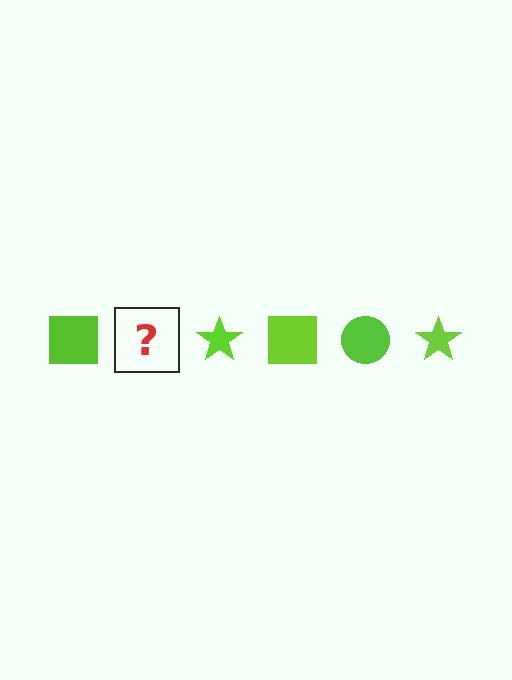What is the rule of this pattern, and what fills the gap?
The rule is that the pattern cycles through square, circle, star shapes in lime. The gap should be filled with a lime circle.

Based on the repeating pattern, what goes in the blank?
The blank should be a lime circle.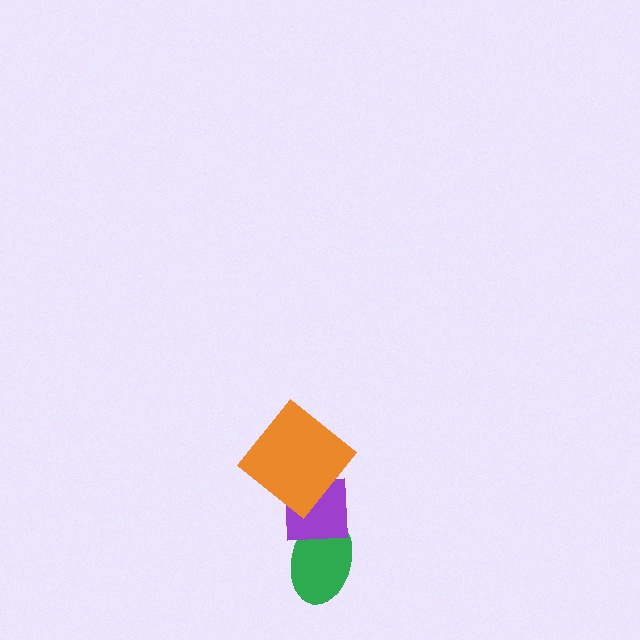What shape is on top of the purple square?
The orange diamond is on top of the purple square.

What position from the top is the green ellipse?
The green ellipse is 3rd from the top.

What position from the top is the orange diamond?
The orange diamond is 1st from the top.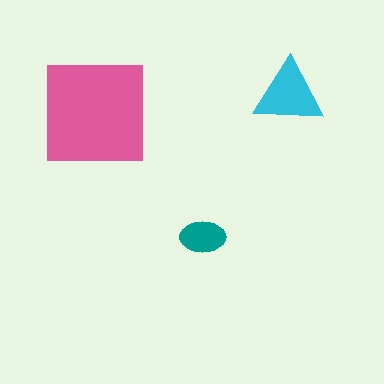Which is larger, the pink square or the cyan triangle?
The pink square.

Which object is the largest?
The pink square.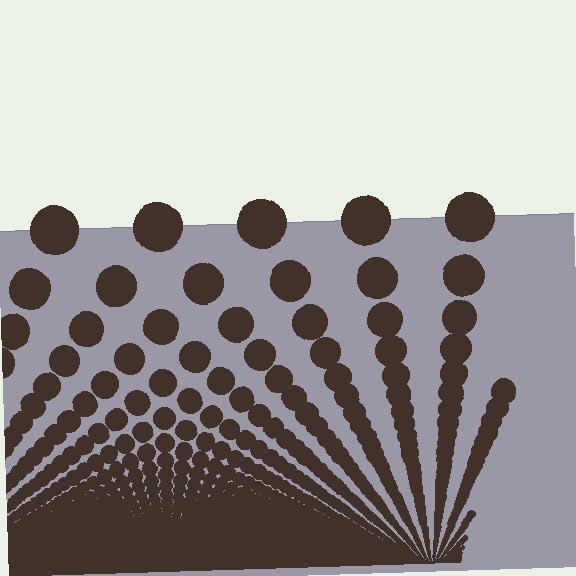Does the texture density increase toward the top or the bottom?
Density increases toward the bottom.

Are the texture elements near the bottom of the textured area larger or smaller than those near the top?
Smaller. The gradient is inverted — elements near the bottom are smaller and denser.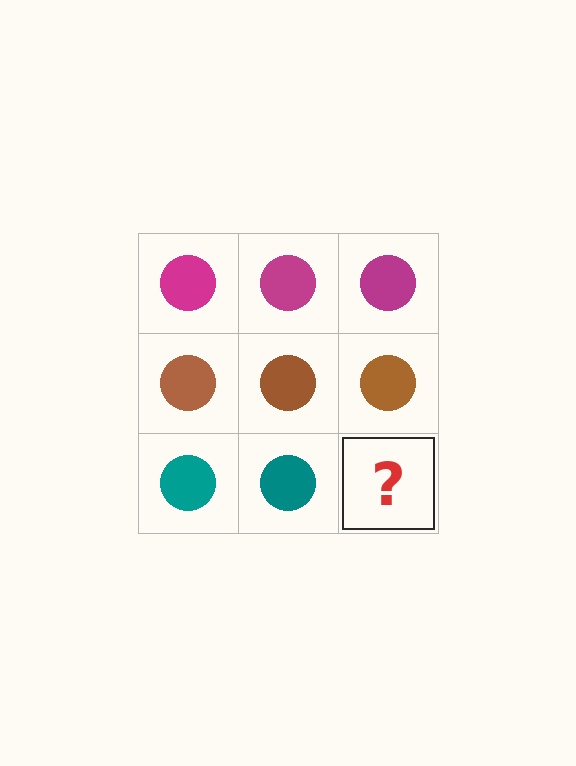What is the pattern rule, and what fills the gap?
The rule is that each row has a consistent color. The gap should be filled with a teal circle.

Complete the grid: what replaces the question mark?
The question mark should be replaced with a teal circle.